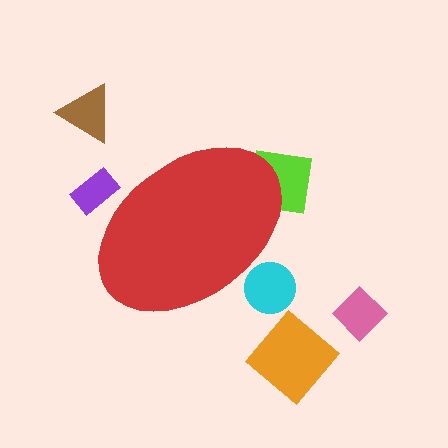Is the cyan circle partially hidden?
Yes, the cyan circle is partially hidden behind the red ellipse.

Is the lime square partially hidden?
Yes, the lime square is partially hidden behind the red ellipse.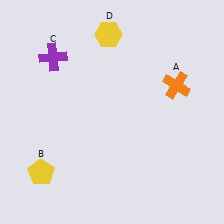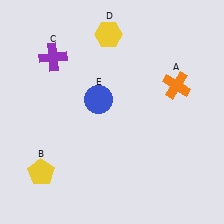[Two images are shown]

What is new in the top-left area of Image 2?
A blue circle (E) was added in the top-left area of Image 2.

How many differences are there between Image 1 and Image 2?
There is 1 difference between the two images.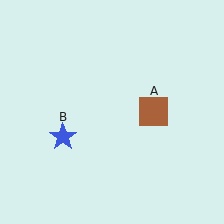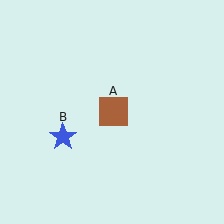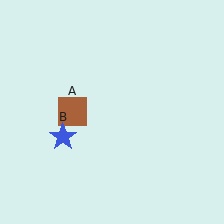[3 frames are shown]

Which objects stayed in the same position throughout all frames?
Blue star (object B) remained stationary.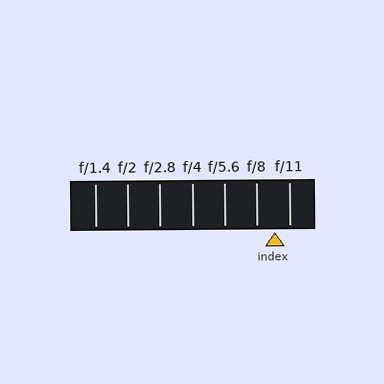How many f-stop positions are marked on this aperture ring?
There are 7 f-stop positions marked.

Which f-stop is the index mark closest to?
The index mark is closest to f/11.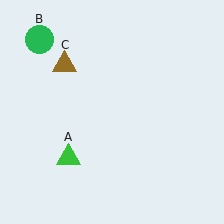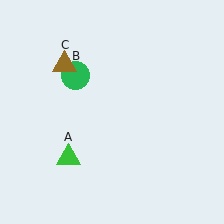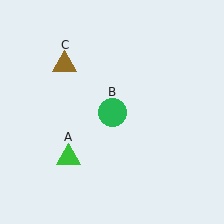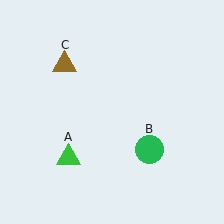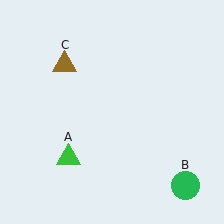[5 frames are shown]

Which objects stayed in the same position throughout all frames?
Green triangle (object A) and brown triangle (object C) remained stationary.